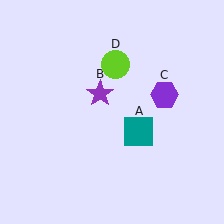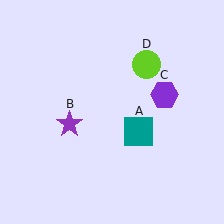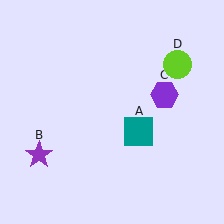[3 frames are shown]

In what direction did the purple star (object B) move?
The purple star (object B) moved down and to the left.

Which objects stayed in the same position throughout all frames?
Teal square (object A) and purple hexagon (object C) remained stationary.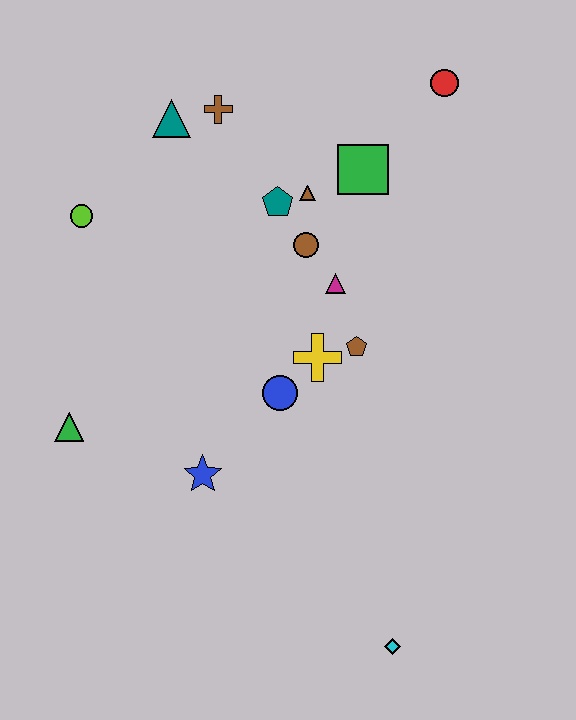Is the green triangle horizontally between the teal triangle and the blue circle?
No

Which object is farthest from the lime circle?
The cyan diamond is farthest from the lime circle.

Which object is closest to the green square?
The brown triangle is closest to the green square.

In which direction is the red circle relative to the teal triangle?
The red circle is to the right of the teal triangle.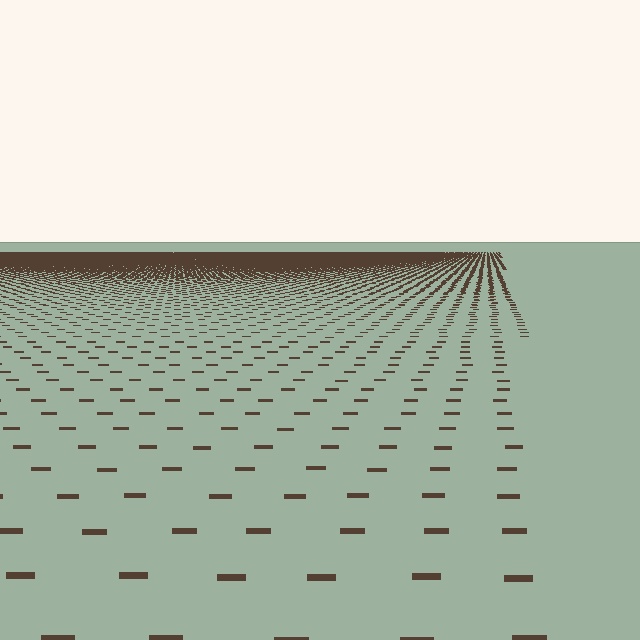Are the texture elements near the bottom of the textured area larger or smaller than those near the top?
Larger. Near the bottom, elements are closer to the viewer and appear at a bigger on-screen size.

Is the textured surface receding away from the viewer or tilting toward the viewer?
The surface is receding away from the viewer. Texture elements get smaller and denser toward the top.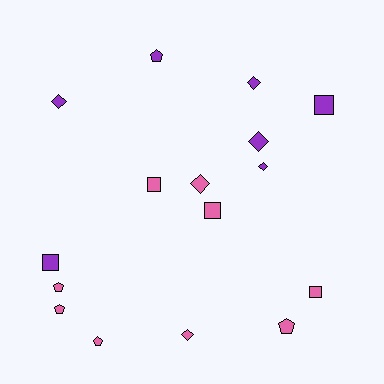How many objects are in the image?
There are 16 objects.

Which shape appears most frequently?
Diamond, with 6 objects.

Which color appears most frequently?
Pink, with 9 objects.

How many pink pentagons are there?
There are 4 pink pentagons.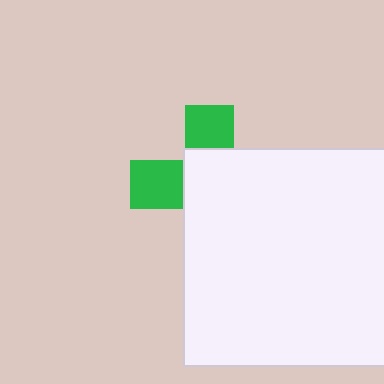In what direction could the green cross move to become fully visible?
The green cross could move toward the upper-left. That would shift it out from behind the white square entirely.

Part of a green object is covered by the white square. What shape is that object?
It is a cross.